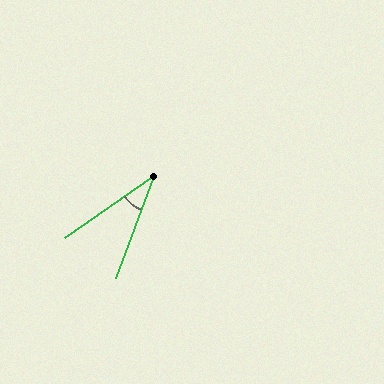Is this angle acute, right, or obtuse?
It is acute.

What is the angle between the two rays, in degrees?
Approximately 35 degrees.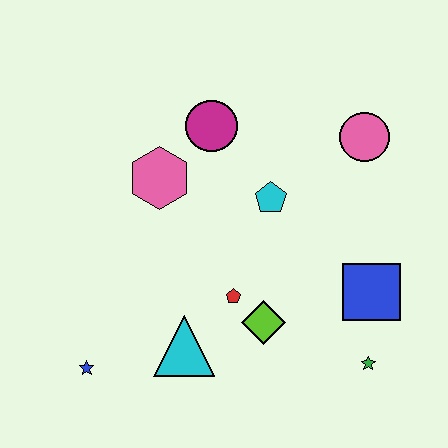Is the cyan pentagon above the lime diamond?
Yes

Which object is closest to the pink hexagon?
The magenta circle is closest to the pink hexagon.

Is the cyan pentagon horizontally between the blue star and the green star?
Yes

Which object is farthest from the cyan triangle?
The pink circle is farthest from the cyan triangle.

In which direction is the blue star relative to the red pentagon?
The blue star is to the left of the red pentagon.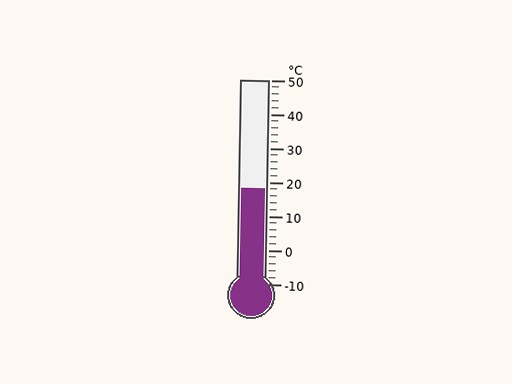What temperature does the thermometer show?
The thermometer shows approximately 18°C.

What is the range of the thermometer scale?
The thermometer scale ranges from -10°C to 50°C.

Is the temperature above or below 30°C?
The temperature is below 30°C.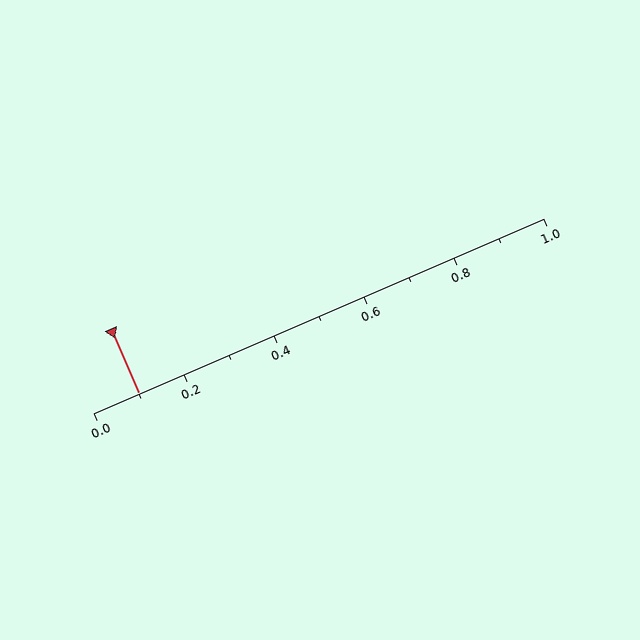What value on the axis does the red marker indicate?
The marker indicates approximately 0.1.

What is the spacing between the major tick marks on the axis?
The major ticks are spaced 0.2 apart.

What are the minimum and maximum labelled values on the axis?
The axis runs from 0.0 to 1.0.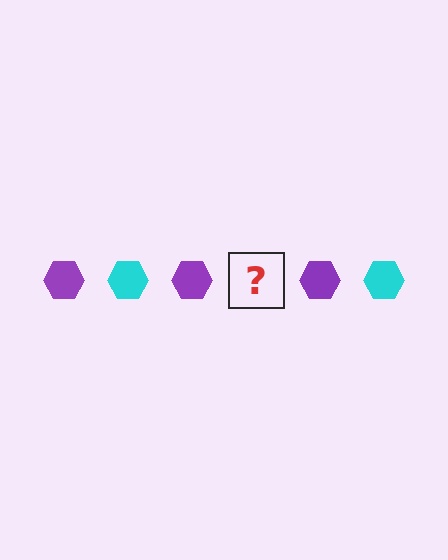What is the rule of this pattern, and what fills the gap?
The rule is that the pattern cycles through purple, cyan hexagons. The gap should be filled with a cyan hexagon.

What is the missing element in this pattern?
The missing element is a cyan hexagon.